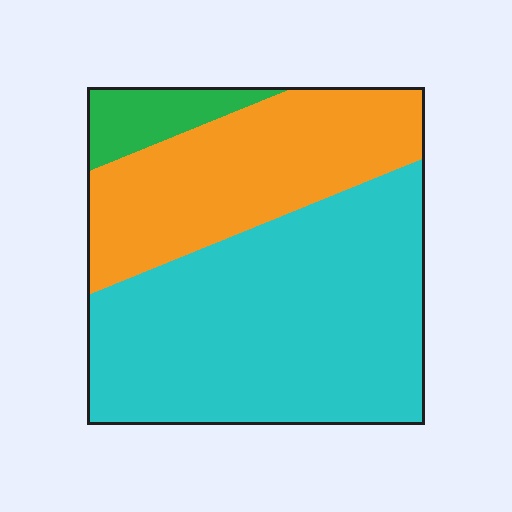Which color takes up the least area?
Green, at roughly 10%.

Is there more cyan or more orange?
Cyan.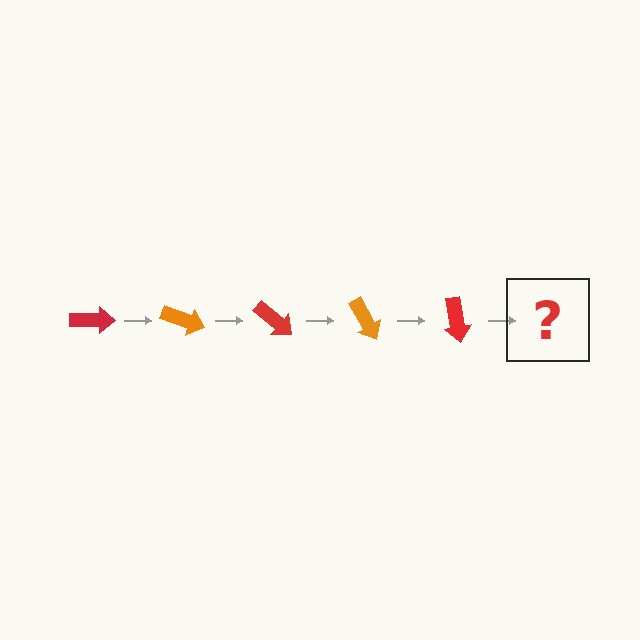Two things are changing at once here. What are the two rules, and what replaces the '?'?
The two rules are that it rotates 20 degrees each step and the color cycles through red and orange. The '?' should be an orange arrow, rotated 100 degrees from the start.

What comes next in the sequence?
The next element should be an orange arrow, rotated 100 degrees from the start.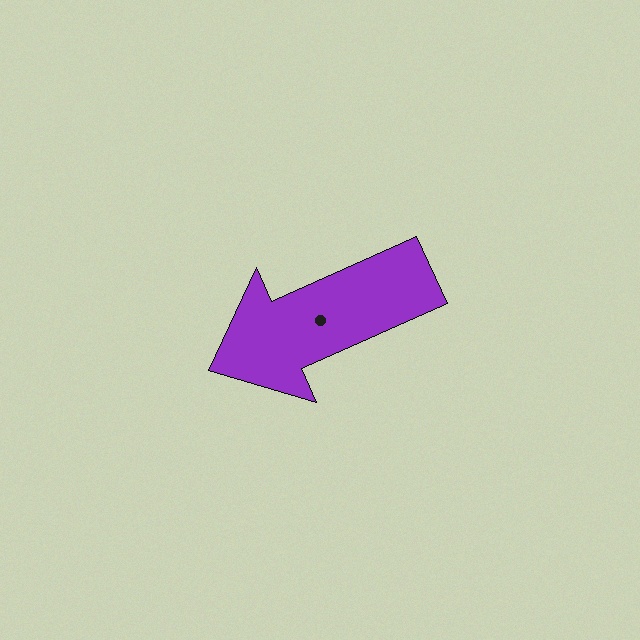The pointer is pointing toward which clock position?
Roughly 8 o'clock.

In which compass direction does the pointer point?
Southwest.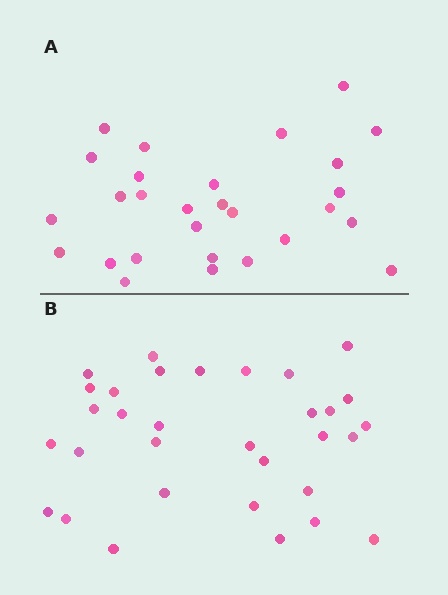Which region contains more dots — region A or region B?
Region B (the bottom region) has more dots.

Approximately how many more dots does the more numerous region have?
Region B has about 4 more dots than region A.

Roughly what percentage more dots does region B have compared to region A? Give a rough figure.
About 15% more.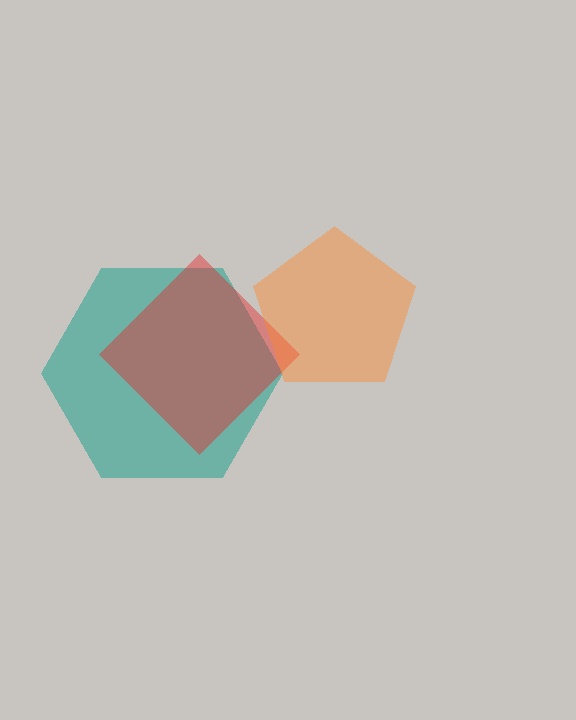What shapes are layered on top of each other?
The layered shapes are: a teal hexagon, a red diamond, an orange pentagon.